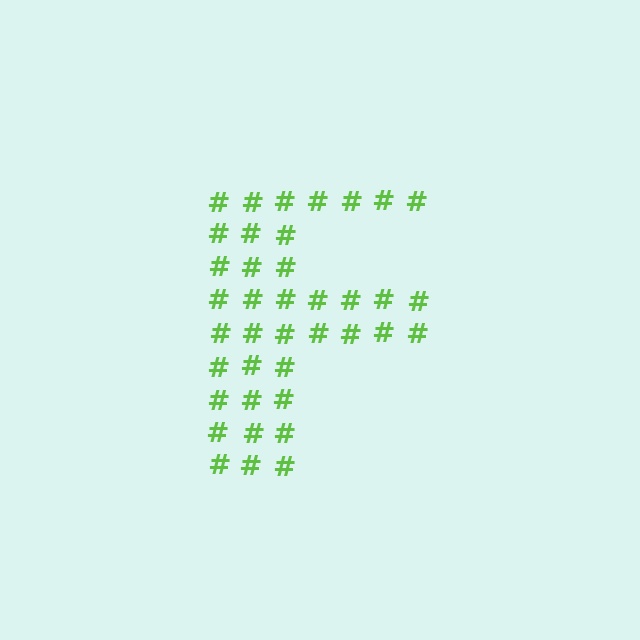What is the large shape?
The large shape is the letter F.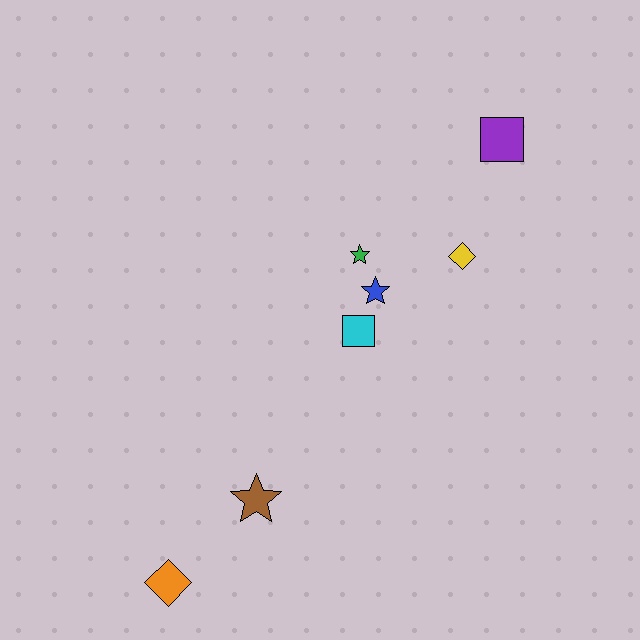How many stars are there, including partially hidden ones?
There are 3 stars.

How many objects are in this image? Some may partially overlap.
There are 7 objects.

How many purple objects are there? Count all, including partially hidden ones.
There is 1 purple object.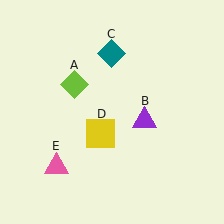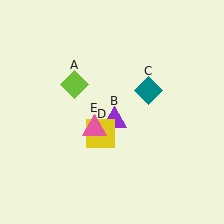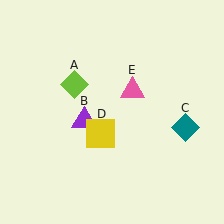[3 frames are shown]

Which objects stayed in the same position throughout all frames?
Lime diamond (object A) and yellow square (object D) remained stationary.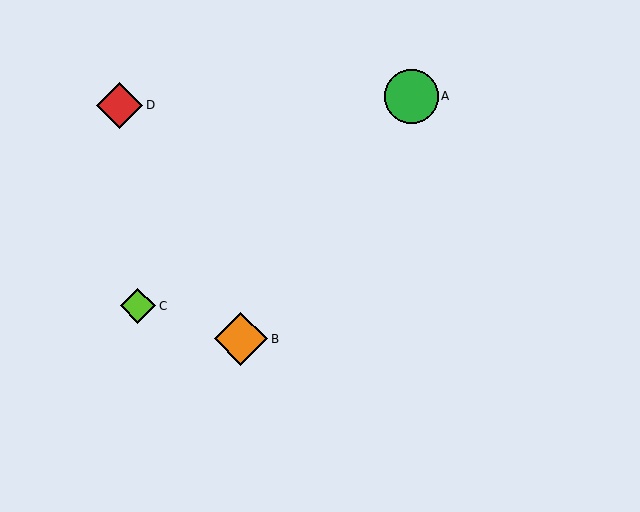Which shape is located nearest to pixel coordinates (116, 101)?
The red diamond (labeled D) at (119, 105) is nearest to that location.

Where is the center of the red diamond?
The center of the red diamond is at (119, 105).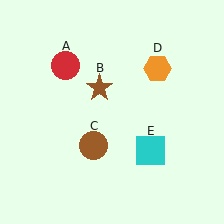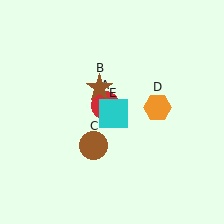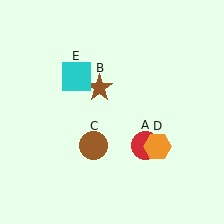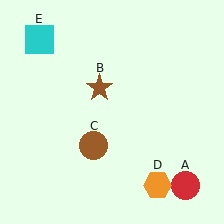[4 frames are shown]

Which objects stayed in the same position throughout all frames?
Brown star (object B) and brown circle (object C) remained stationary.